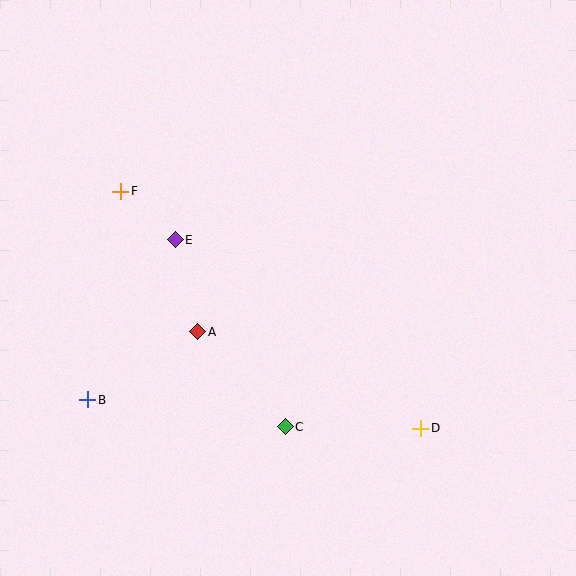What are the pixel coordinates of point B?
Point B is at (88, 400).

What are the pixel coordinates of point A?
Point A is at (198, 332).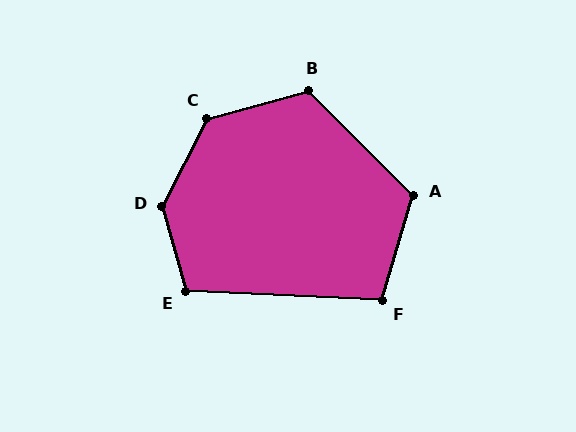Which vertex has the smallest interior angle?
F, at approximately 104 degrees.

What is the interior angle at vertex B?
Approximately 120 degrees (obtuse).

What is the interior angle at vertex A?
Approximately 119 degrees (obtuse).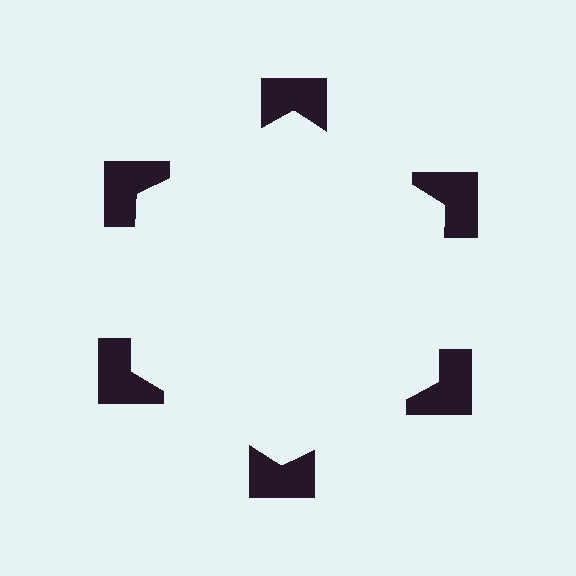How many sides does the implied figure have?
6 sides.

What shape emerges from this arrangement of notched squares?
An illusory hexagon — its edges are inferred from the aligned wedge cuts in the notched squares, not physically drawn.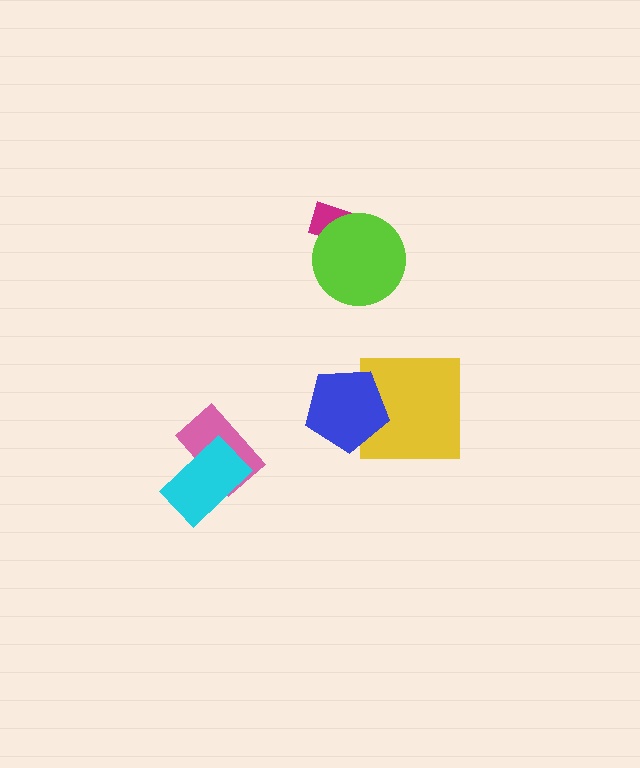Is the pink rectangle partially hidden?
Yes, it is partially covered by another shape.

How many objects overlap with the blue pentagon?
1 object overlaps with the blue pentagon.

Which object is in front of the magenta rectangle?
The lime circle is in front of the magenta rectangle.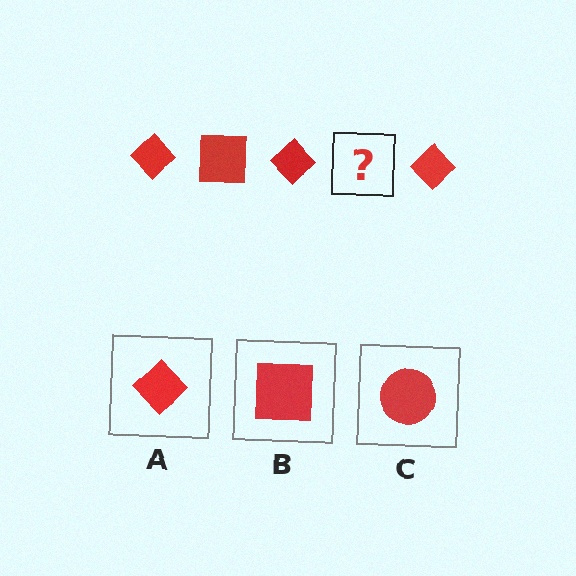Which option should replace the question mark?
Option B.